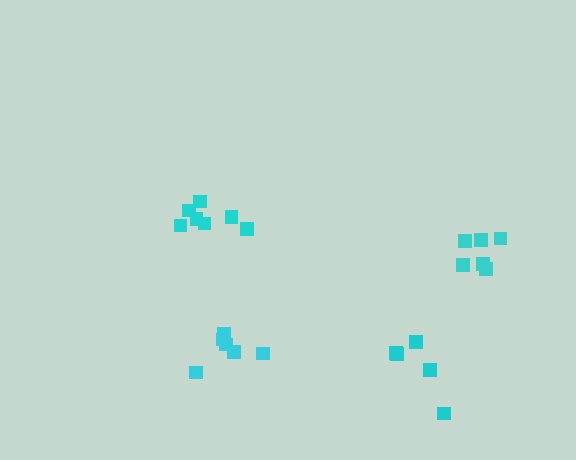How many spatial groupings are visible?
There are 4 spatial groupings.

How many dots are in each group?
Group 1: 7 dots, Group 2: 6 dots, Group 3: 6 dots, Group 4: 5 dots (24 total).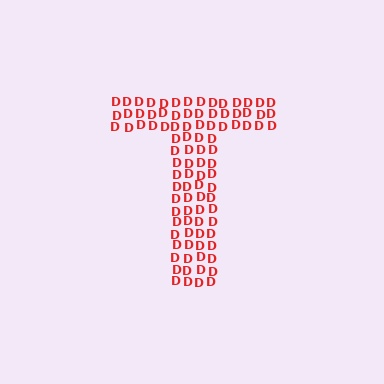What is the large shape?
The large shape is the letter T.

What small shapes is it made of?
It is made of small letter D's.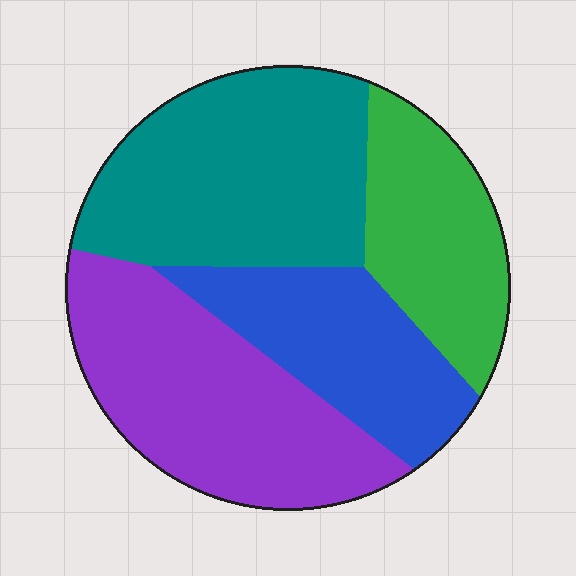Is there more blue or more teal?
Teal.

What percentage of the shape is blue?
Blue covers around 20% of the shape.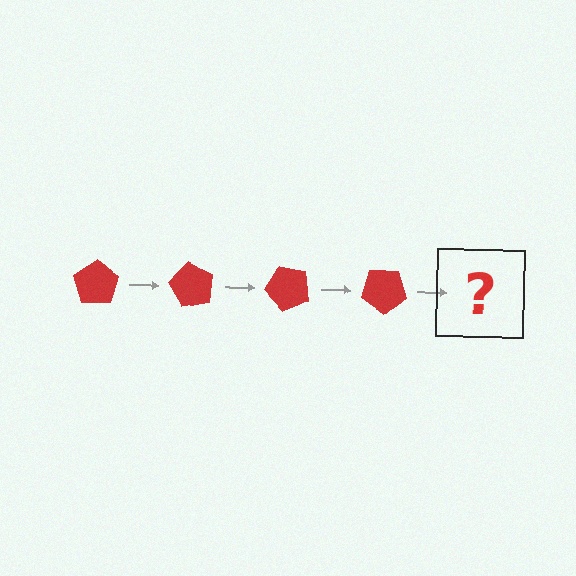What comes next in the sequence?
The next element should be a red pentagon rotated 240 degrees.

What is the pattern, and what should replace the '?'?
The pattern is that the pentagon rotates 60 degrees each step. The '?' should be a red pentagon rotated 240 degrees.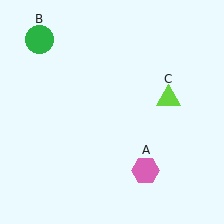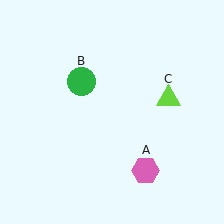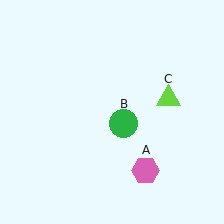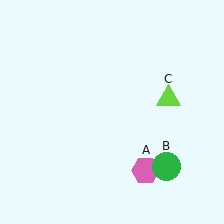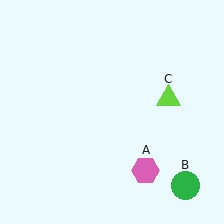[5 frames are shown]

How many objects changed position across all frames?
1 object changed position: green circle (object B).